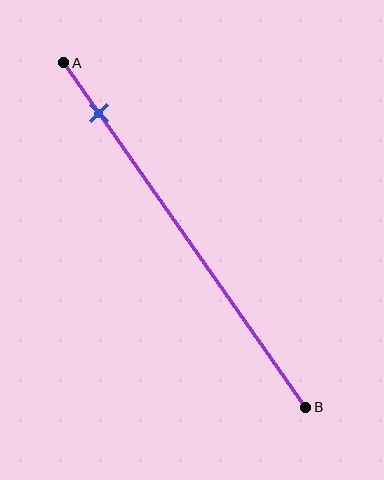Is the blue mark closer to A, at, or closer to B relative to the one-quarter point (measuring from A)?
The blue mark is closer to point A than the one-quarter point of segment AB.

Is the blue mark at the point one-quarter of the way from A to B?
No, the mark is at about 15% from A, not at the 25% one-quarter point.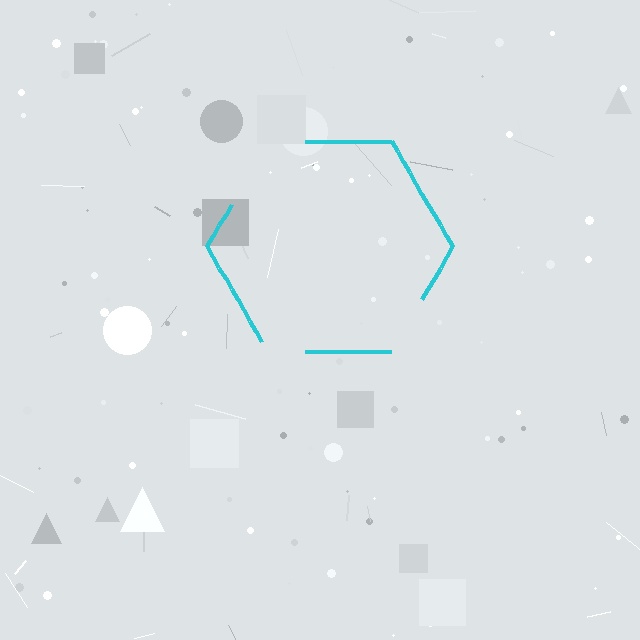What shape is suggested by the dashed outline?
The dashed outline suggests a hexagon.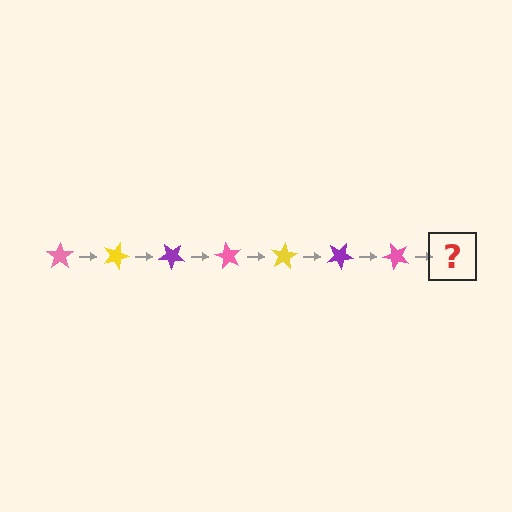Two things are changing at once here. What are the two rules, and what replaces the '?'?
The two rules are that it rotates 20 degrees each step and the color cycles through pink, yellow, and purple. The '?' should be a yellow star, rotated 140 degrees from the start.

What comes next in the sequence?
The next element should be a yellow star, rotated 140 degrees from the start.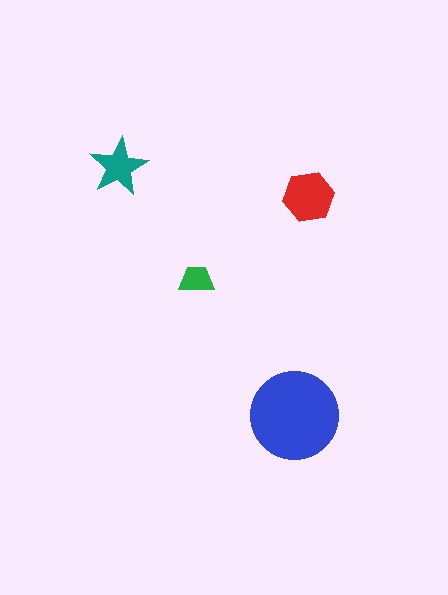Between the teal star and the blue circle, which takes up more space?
The blue circle.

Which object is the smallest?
The green trapezoid.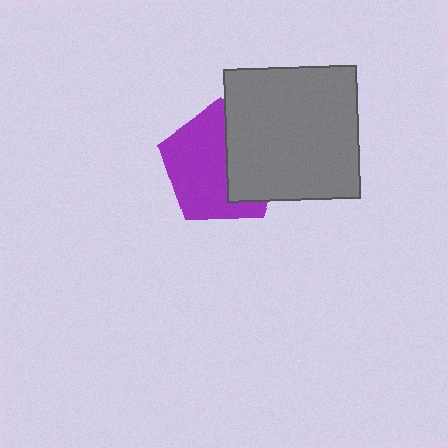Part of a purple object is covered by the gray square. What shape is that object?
It is a pentagon.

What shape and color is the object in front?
The object in front is a gray square.